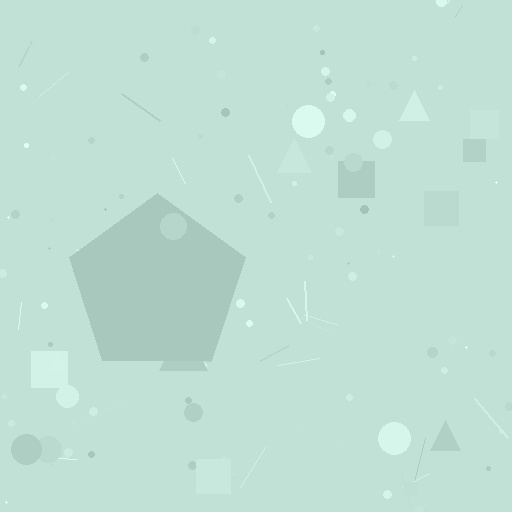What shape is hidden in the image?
A pentagon is hidden in the image.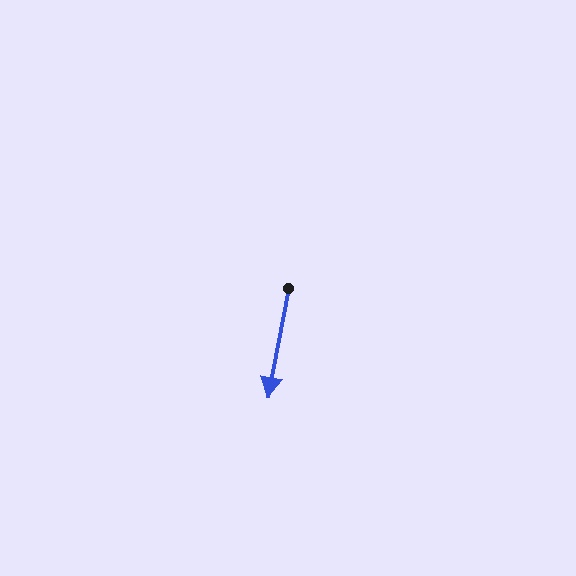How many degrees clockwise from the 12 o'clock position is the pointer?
Approximately 191 degrees.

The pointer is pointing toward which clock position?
Roughly 6 o'clock.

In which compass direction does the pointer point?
South.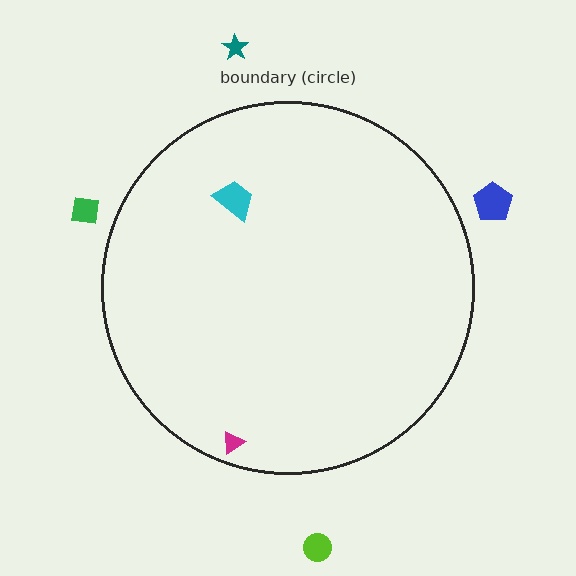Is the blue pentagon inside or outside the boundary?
Outside.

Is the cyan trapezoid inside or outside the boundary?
Inside.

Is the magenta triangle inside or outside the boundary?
Inside.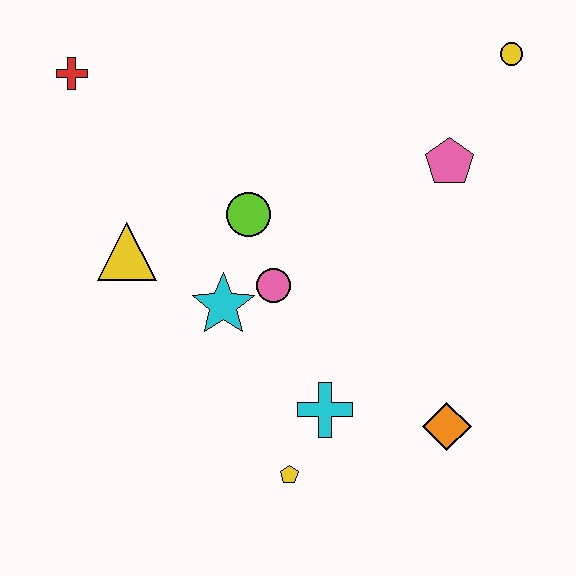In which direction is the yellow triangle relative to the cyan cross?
The yellow triangle is to the left of the cyan cross.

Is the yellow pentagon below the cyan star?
Yes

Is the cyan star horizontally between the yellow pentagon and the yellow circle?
No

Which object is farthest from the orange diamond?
The red cross is farthest from the orange diamond.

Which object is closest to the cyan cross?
The yellow pentagon is closest to the cyan cross.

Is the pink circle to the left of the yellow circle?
Yes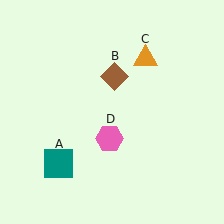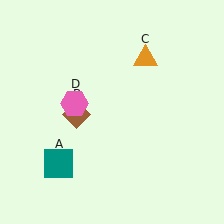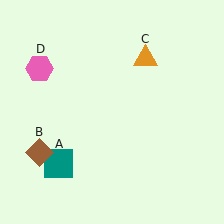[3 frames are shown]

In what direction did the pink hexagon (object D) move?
The pink hexagon (object D) moved up and to the left.